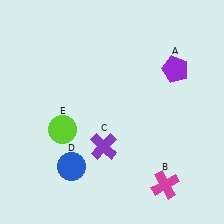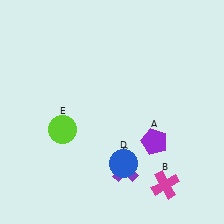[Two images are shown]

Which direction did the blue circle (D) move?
The blue circle (D) moved right.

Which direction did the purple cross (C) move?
The purple cross (C) moved down.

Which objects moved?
The objects that moved are: the purple pentagon (A), the purple cross (C), the blue circle (D).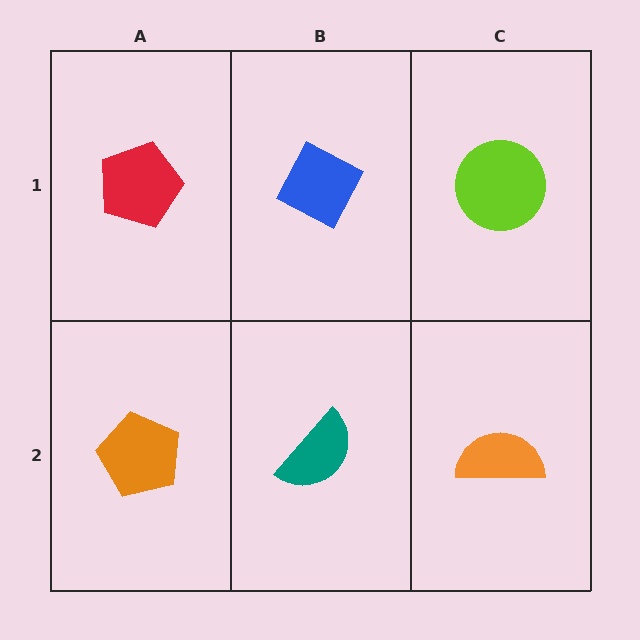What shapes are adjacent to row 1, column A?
An orange pentagon (row 2, column A), a blue diamond (row 1, column B).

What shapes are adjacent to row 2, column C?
A lime circle (row 1, column C), a teal semicircle (row 2, column B).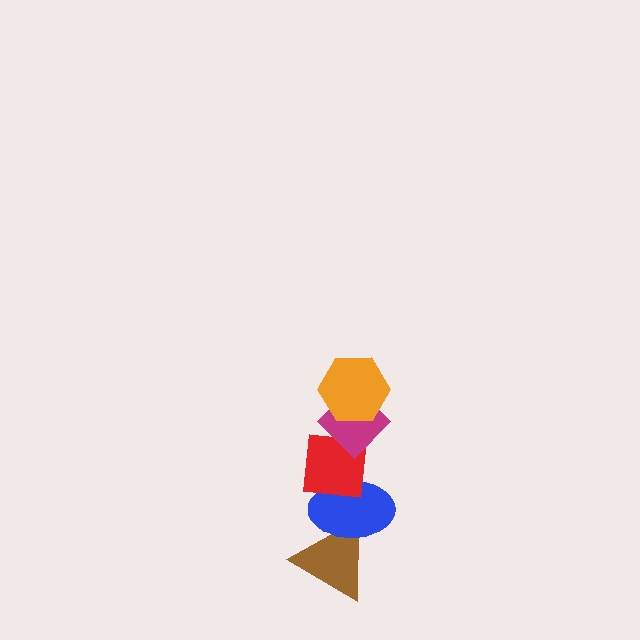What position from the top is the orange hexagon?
The orange hexagon is 1st from the top.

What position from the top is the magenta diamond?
The magenta diamond is 2nd from the top.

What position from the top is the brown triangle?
The brown triangle is 5th from the top.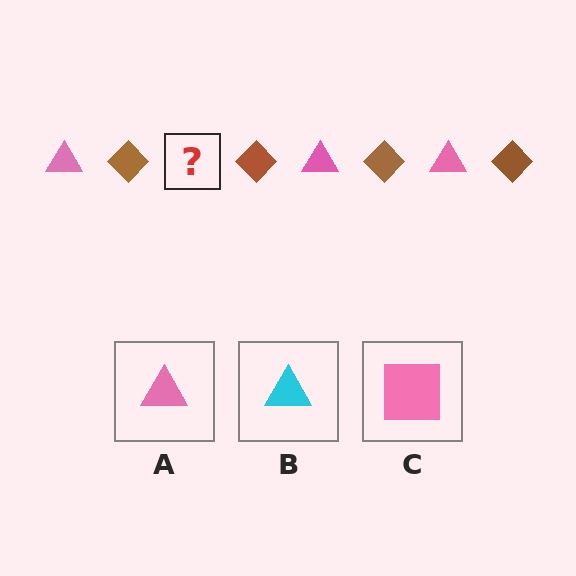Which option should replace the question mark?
Option A.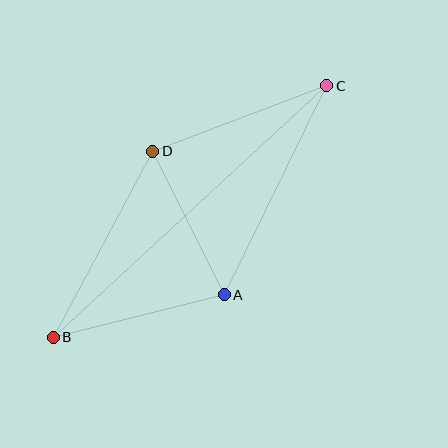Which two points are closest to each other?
Points A and D are closest to each other.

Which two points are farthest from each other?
Points B and C are farthest from each other.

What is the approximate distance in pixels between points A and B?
The distance between A and B is approximately 176 pixels.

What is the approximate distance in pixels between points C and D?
The distance between C and D is approximately 186 pixels.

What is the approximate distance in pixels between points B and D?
The distance between B and D is approximately 211 pixels.